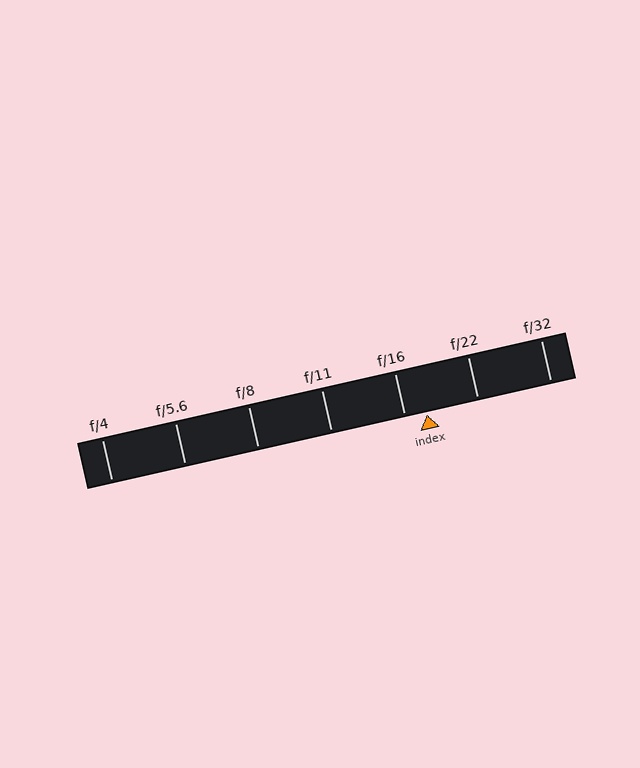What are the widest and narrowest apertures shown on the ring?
The widest aperture shown is f/4 and the narrowest is f/32.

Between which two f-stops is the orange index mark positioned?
The index mark is between f/16 and f/22.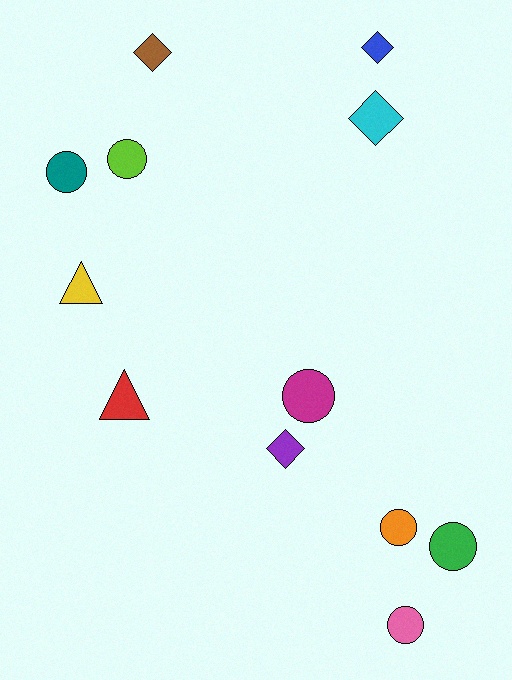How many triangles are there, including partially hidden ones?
There are 2 triangles.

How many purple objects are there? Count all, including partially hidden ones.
There is 1 purple object.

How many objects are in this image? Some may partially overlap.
There are 12 objects.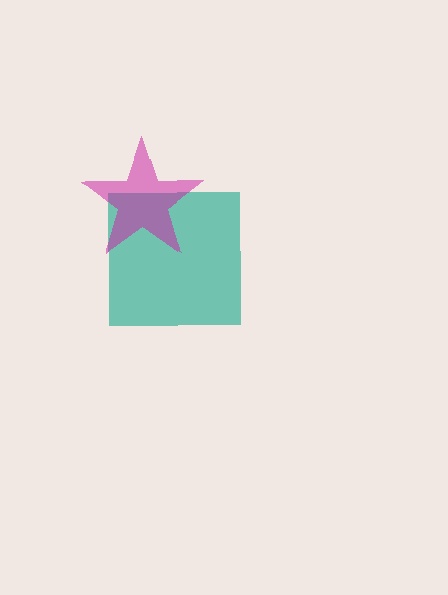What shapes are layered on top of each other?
The layered shapes are: a teal square, a magenta star.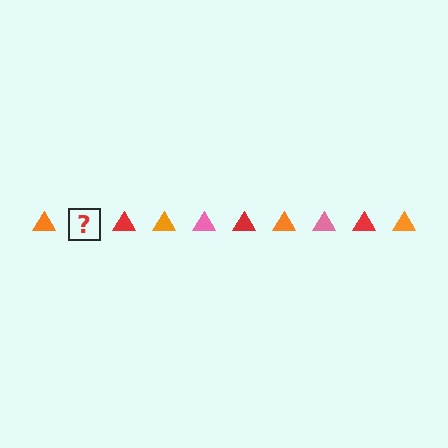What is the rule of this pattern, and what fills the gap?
The rule is that the pattern cycles through orange, pink, red triangles. The gap should be filled with a pink triangle.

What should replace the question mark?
The question mark should be replaced with a pink triangle.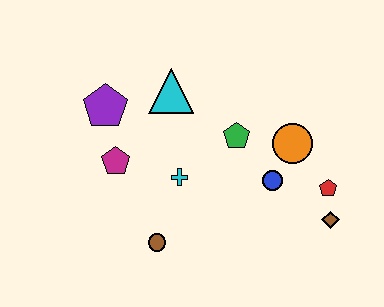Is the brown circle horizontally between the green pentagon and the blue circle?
No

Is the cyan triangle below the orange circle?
No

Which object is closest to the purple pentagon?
The magenta pentagon is closest to the purple pentagon.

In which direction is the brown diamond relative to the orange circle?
The brown diamond is below the orange circle.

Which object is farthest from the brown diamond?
The purple pentagon is farthest from the brown diamond.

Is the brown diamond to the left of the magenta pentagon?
No